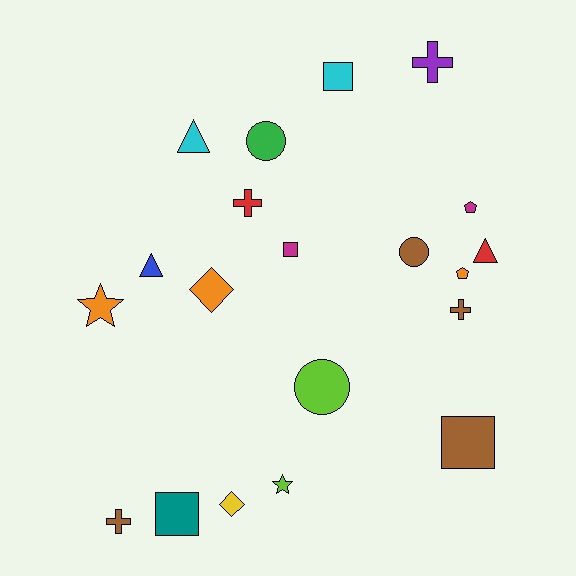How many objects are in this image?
There are 20 objects.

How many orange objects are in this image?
There are 3 orange objects.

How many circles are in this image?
There are 3 circles.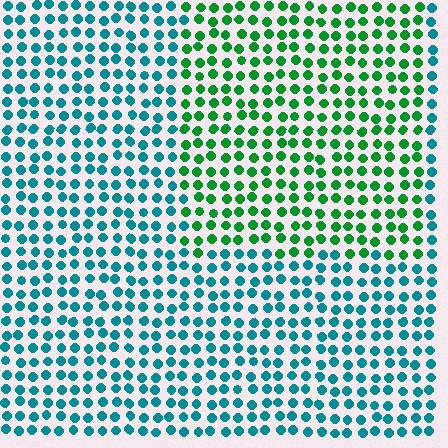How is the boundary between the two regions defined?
The boundary is defined purely by a slight shift in hue (about 47 degrees). Spacing, size, and orientation are identical on both sides.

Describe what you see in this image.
The image is filled with small teal elements in a uniform arrangement. A rectangle-shaped region is visible where the elements are tinted to a slightly different hue, forming a subtle color boundary.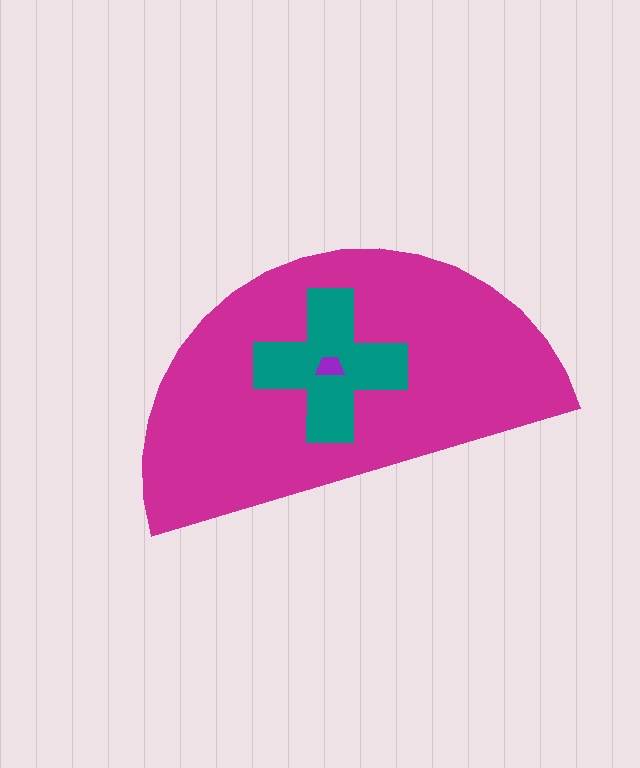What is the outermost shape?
The magenta semicircle.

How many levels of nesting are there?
3.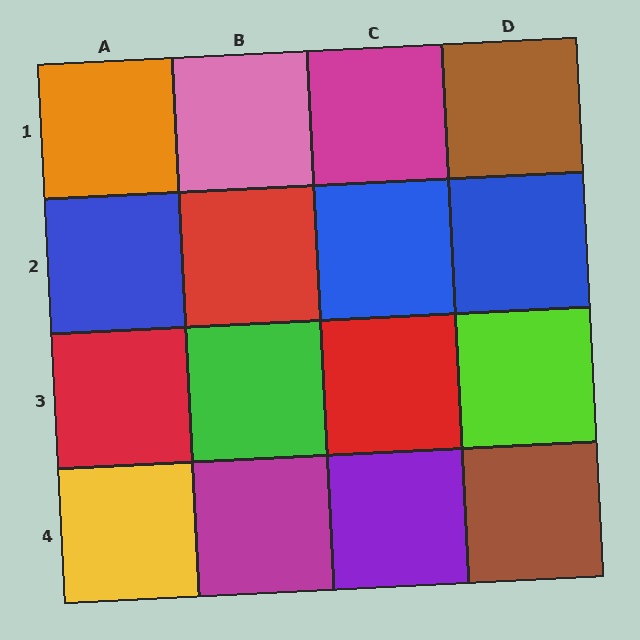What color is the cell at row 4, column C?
Purple.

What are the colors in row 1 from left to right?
Orange, pink, magenta, brown.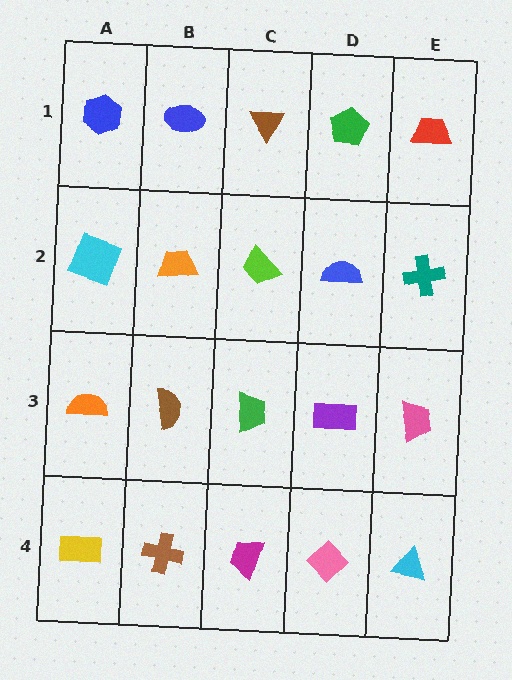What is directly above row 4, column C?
A green trapezoid.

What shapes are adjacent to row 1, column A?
A cyan square (row 2, column A), a blue ellipse (row 1, column B).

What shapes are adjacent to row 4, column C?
A green trapezoid (row 3, column C), a brown cross (row 4, column B), a pink diamond (row 4, column D).